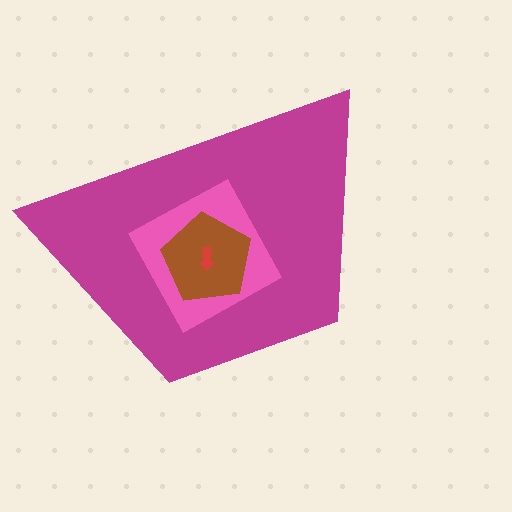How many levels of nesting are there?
4.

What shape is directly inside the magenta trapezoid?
The pink diamond.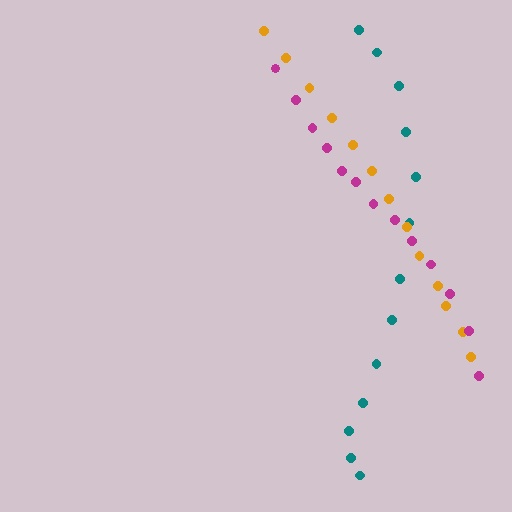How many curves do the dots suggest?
There are 3 distinct paths.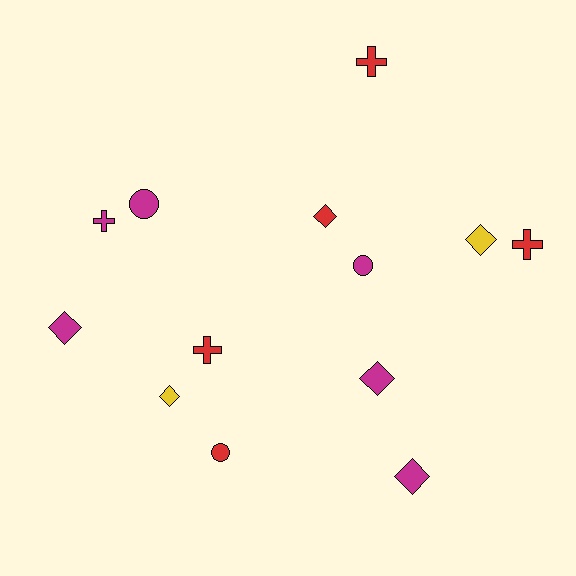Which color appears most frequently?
Magenta, with 6 objects.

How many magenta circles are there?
There are 2 magenta circles.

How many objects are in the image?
There are 13 objects.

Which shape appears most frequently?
Diamond, with 6 objects.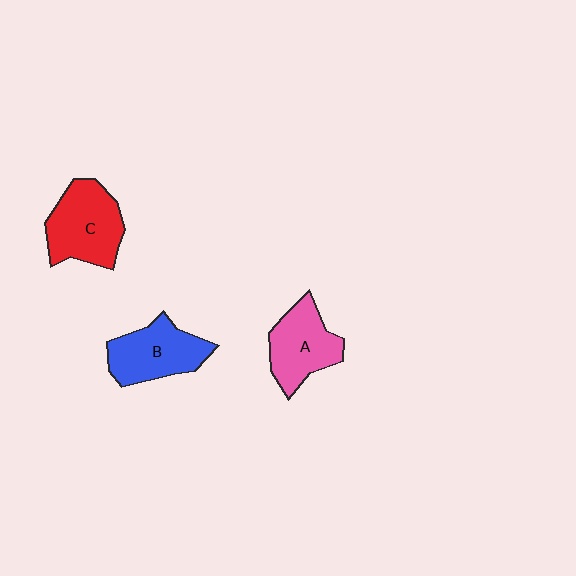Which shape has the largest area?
Shape C (red).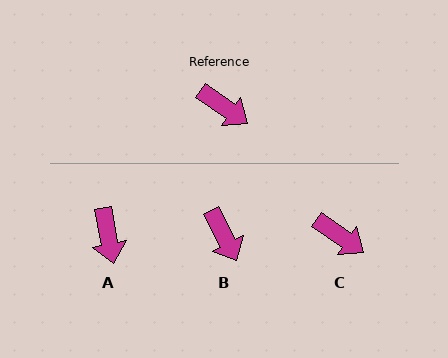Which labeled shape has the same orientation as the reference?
C.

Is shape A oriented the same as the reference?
No, it is off by about 44 degrees.